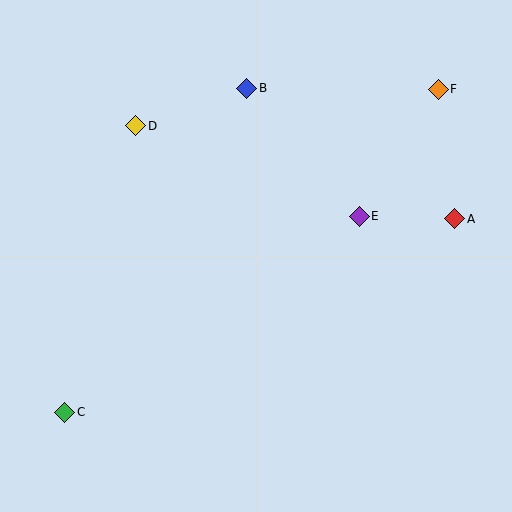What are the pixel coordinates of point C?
Point C is at (65, 412).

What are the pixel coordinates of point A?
Point A is at (455, 219).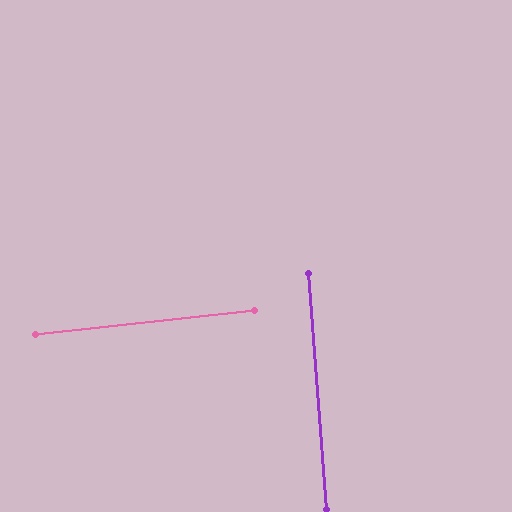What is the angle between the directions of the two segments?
Approximately 88 degrees.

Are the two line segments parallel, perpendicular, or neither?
Perpendicular — they meet at approximately 88°.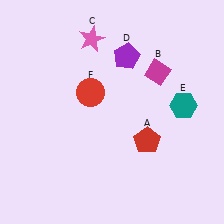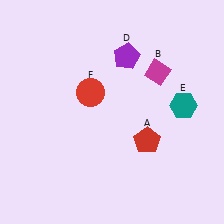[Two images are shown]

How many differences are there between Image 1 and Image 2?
There is 1 difference between the two images.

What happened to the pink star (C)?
The pink star (C) was removed in Image 2. It was in the top-left area of Image 1.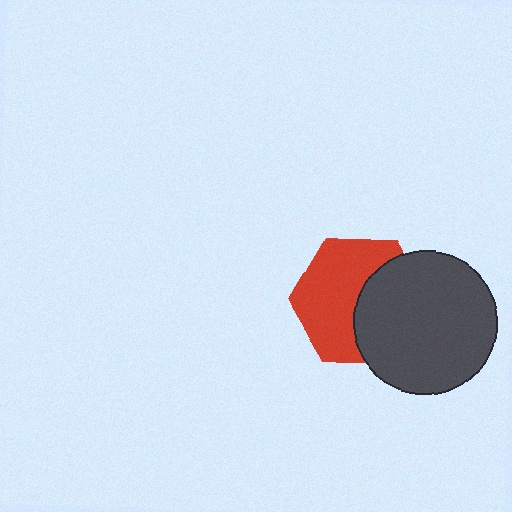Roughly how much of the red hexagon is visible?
About half of it is visible (roughly 57%).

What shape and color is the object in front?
The object in front is a dark gray circle.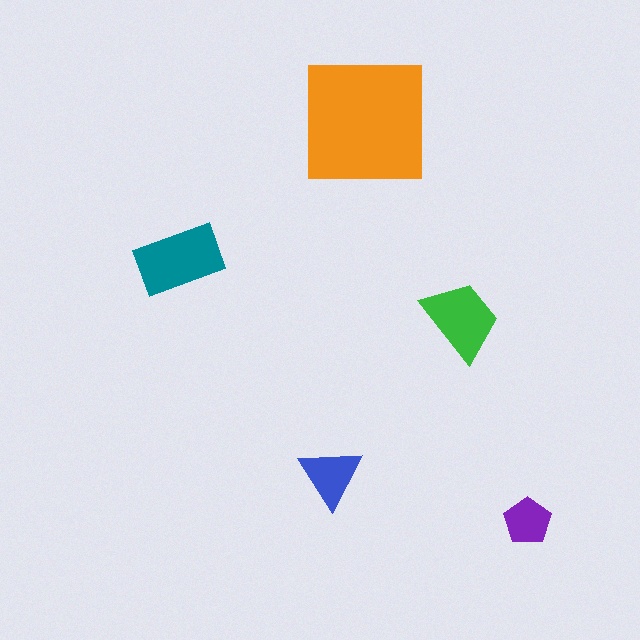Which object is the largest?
The orange square.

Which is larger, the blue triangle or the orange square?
The orange square.